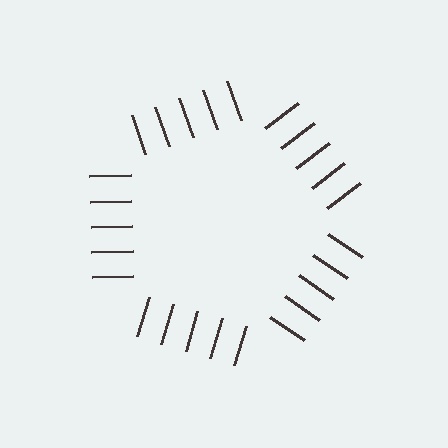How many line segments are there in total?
25 — 5 along each of the 5 edges.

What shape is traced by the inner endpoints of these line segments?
An illusory pentagon — the line segments terminate on its edges but no continuous stroke is drawn.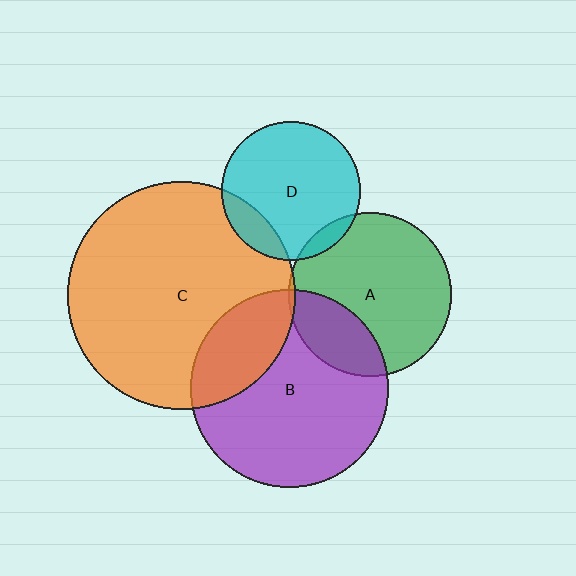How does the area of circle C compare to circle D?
Approximately 2.7 times.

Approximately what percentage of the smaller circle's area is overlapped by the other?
Approximately 25%.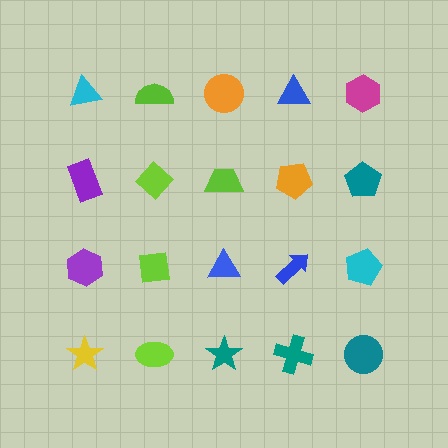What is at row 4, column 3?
A teal star.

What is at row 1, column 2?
A lime semicircle.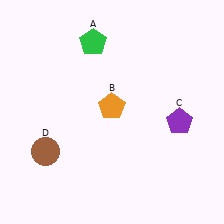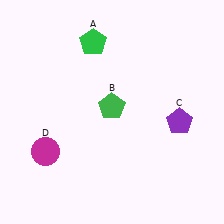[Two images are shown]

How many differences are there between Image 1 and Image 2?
There are 2 differences between the two images.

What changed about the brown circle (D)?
In Image 1, D is brown. In Image 2, it changed to magenta.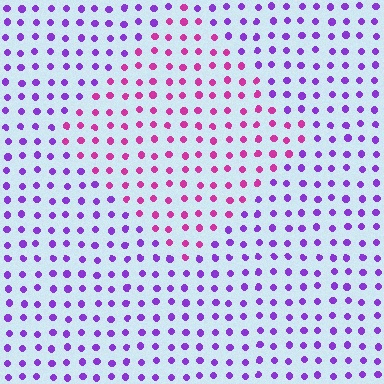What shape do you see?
I see a diamond.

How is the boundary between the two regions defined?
The boundary is defined purely by a slight shift in hue (about 45 degrees). Spacing, size, and orientation are identical on both sides.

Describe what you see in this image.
The image is filled with small purple elements in a uniform arrangement. A diamond-shaped region is visible where the elements are tinted to a slightly different hue, forming a subtle color boundary.